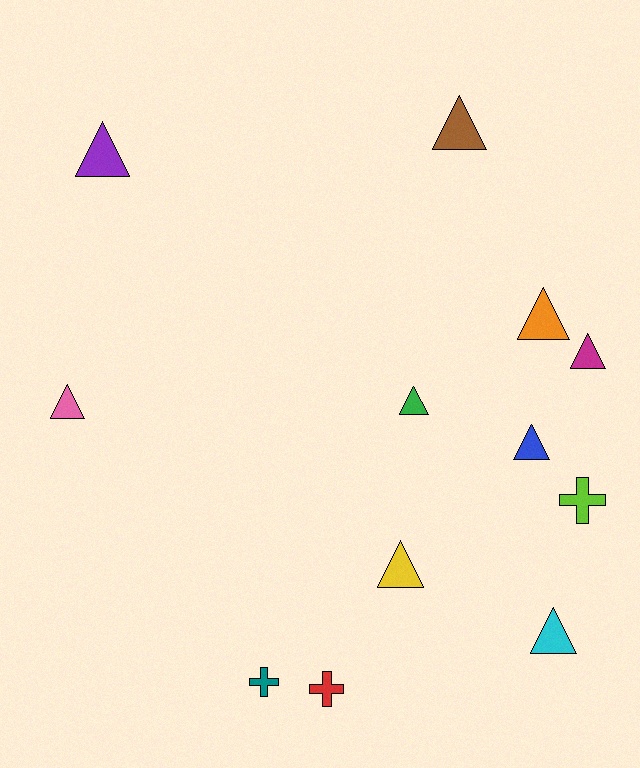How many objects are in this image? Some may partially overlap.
There are 12 objects.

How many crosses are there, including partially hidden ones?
There are 3 crosses.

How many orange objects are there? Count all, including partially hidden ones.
There is 1 orange object.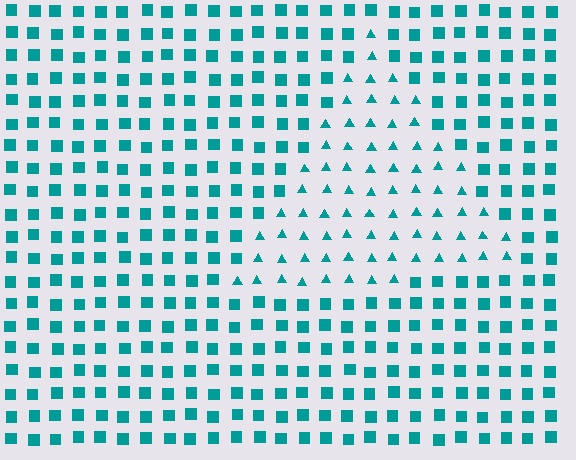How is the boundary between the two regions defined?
The boundary is defined by a change in element shape: triangles inside vs. squares outside. All elements share the same color and spacing.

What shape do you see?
I see a triangle.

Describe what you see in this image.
The image is filled with small teal elements arranged in a uniform grid. A triangle-shaped region contains triangles, while the surrounding area contains squares. The boundary is defined purely by the change in element shape.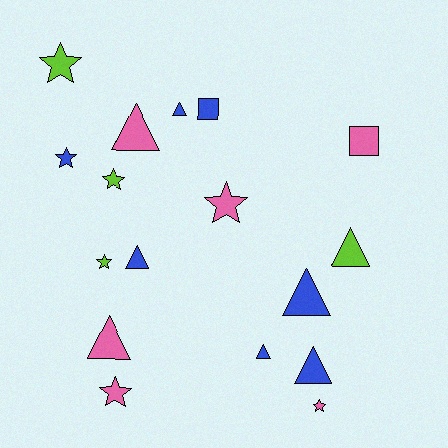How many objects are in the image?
There are 17 objects.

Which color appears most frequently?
Blue, with 7 objects.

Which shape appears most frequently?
Triangle, with 8 objects.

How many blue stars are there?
There is 1 blue star.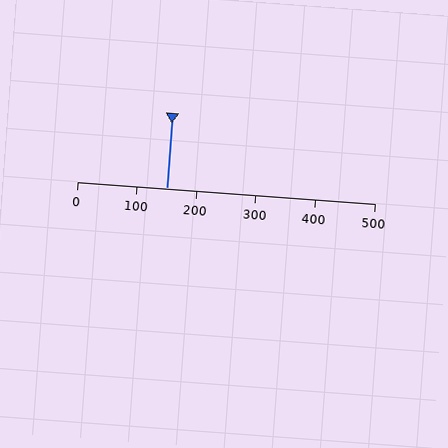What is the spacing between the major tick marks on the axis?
The major ticks are spaced 100 apart.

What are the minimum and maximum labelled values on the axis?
The axis runs from 0 to 500.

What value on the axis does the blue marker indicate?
The marker indicates approximately 150.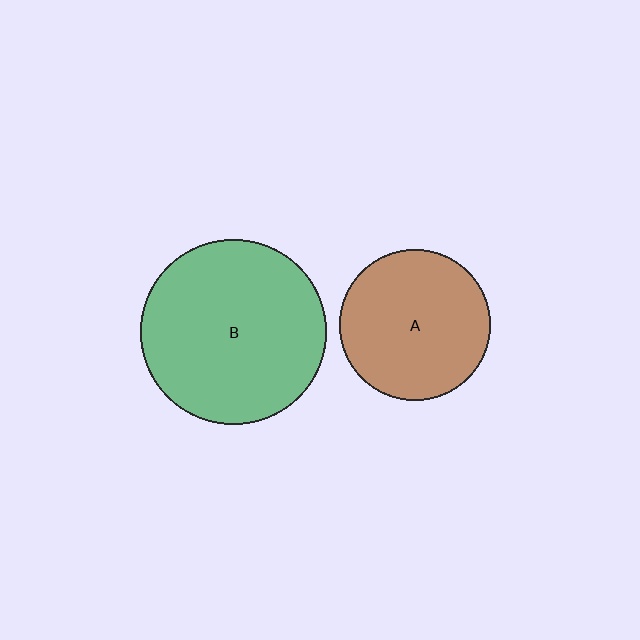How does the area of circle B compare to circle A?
Approximately 1.5 times.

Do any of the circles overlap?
No, none of the circles overlap.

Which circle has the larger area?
Circle B (green).